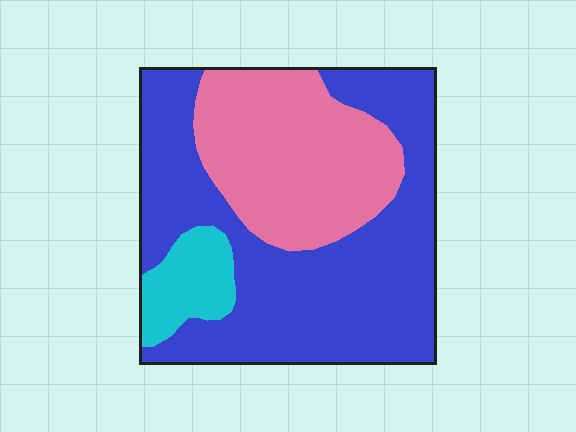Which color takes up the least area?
Cyan, at roughly 10%.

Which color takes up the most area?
Blue, at roughly 60%.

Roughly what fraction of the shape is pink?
Pink covers about 30% of the shape.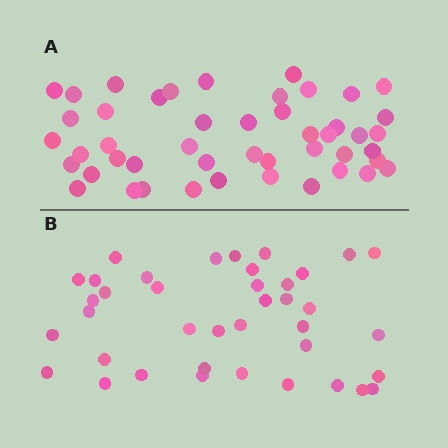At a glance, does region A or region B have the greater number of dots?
Region A (the top region) has more dots.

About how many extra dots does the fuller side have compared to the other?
Region A has roughly 8 or so more dots than region B.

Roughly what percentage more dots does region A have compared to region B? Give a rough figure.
About 20% more.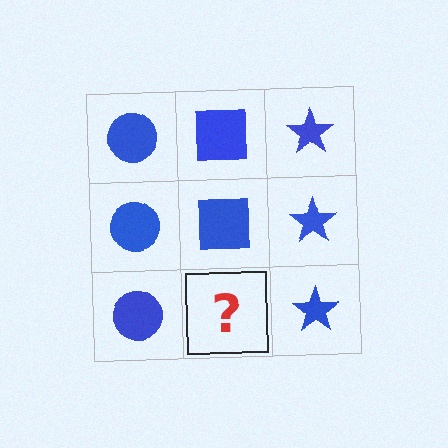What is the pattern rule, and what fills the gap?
The rule is that each column has a consistent shape. The gap should be filled with a blue square.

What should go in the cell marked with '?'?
The missing cell should contain a blue square.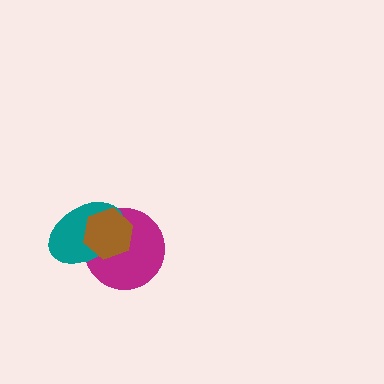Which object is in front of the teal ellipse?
The brown hexagon is in front of the teal ellipse.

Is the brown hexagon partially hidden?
No, no other shape covers it.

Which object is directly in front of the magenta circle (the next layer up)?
The teal ellipse is directly in front of the magenta circle.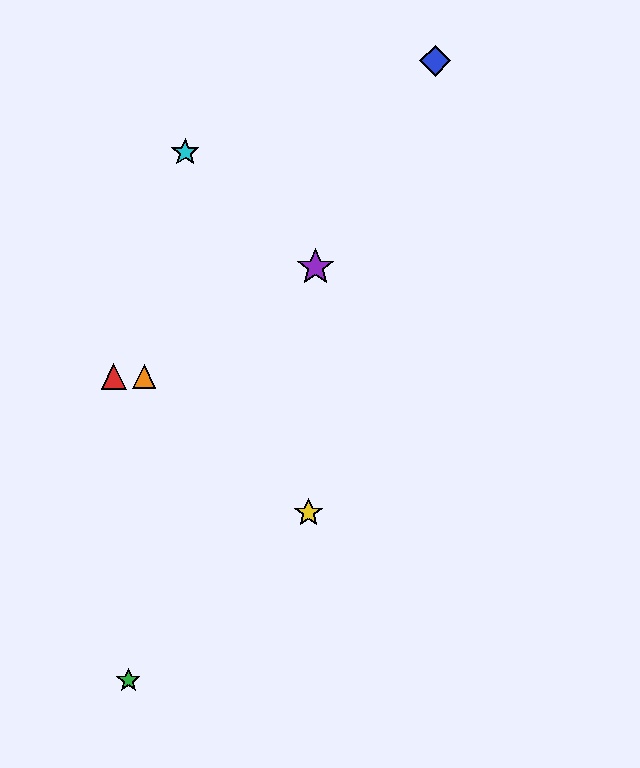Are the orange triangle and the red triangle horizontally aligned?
Yes, both are at y≈376.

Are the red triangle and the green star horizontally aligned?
No, the red triangle is at y≈376 and the green star is at y≈680.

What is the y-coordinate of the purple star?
The purple star is at y≈267.